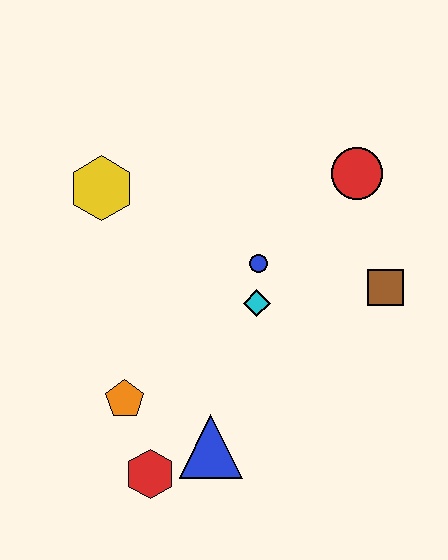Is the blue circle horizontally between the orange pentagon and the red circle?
Yes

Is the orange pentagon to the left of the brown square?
Yes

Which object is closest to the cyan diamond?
The blue circle is closest to the cyan diamond.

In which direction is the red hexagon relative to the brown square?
The red hexagon is to the left of the brown square.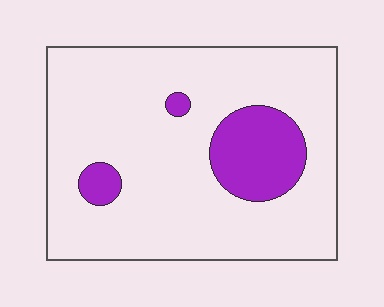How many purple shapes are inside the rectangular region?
3.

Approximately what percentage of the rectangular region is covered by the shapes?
Approximately 15%.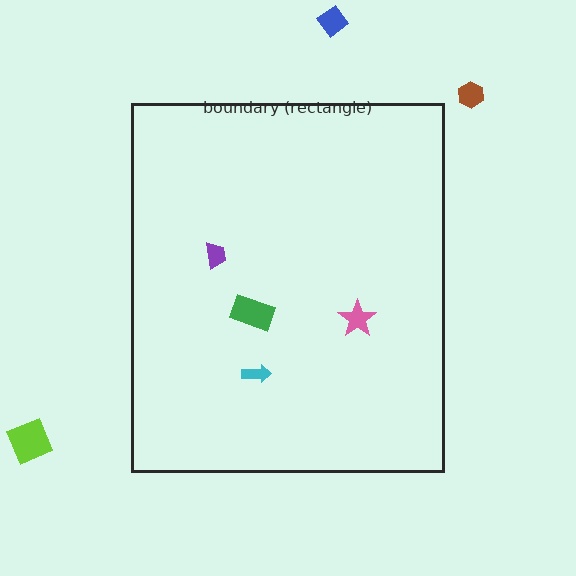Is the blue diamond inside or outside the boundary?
Outside.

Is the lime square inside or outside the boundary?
Outside.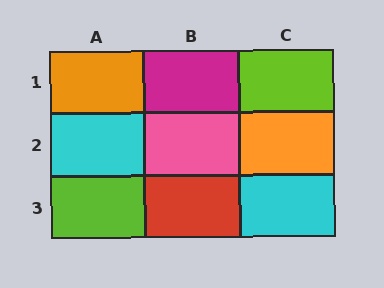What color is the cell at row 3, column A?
Lime.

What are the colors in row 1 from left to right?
Orange, magenta, lime.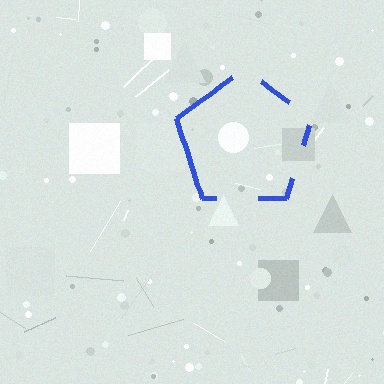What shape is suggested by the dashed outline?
The dashed outline suggests a pentagon.